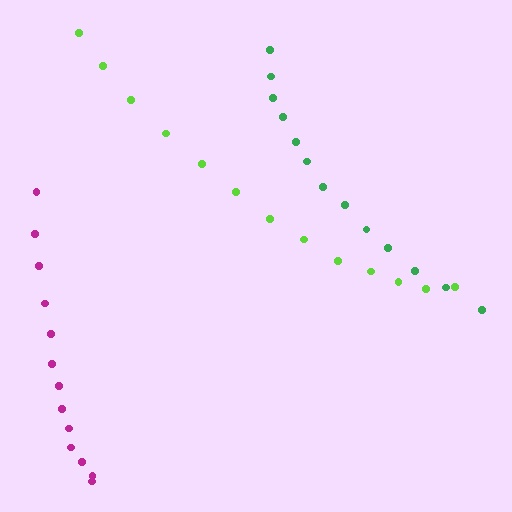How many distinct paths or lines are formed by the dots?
There are 3 distinct paths.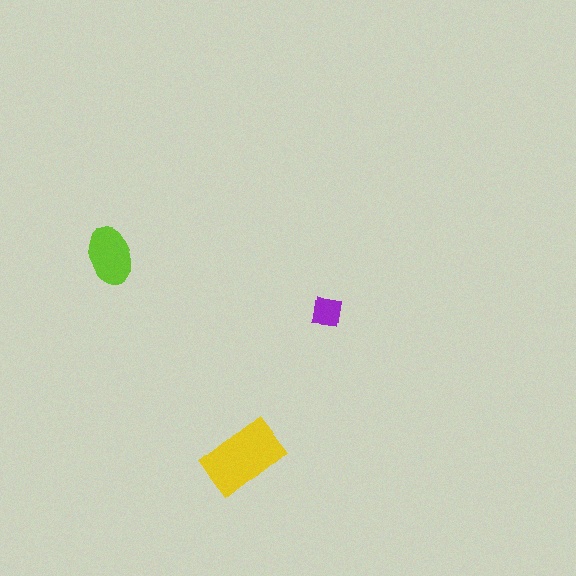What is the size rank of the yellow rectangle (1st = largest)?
1st.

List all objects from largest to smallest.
The yellow rectangle, the lime ellipse, the purple square.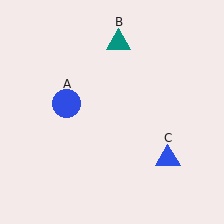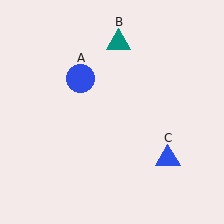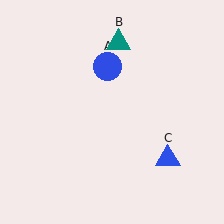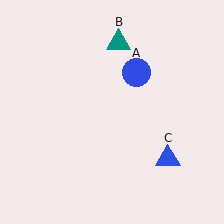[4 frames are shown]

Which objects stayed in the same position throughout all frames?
Teal triangle (object B) and blue triangle (object C) remained stationary.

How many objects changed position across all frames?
1 object changed position: blue circle (object A).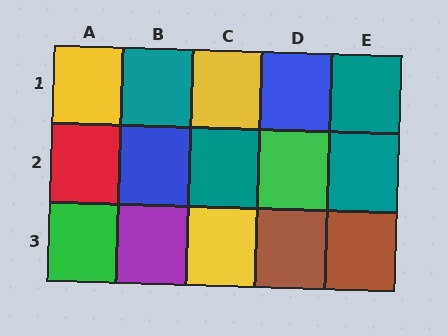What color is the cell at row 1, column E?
Teal.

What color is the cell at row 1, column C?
Yellow.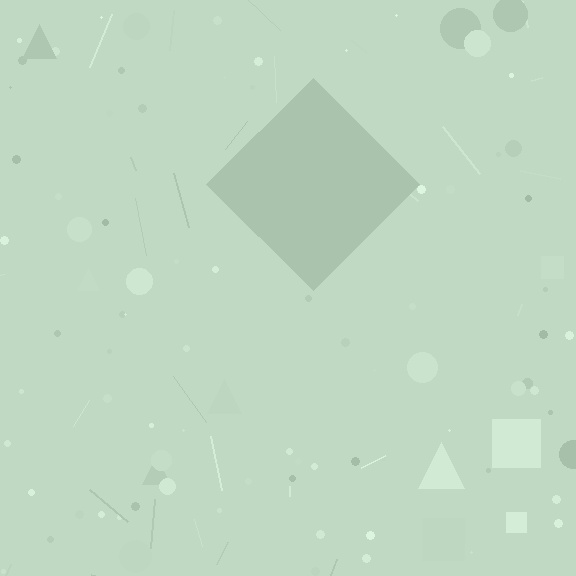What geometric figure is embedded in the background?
A diamond is embedded in the background.